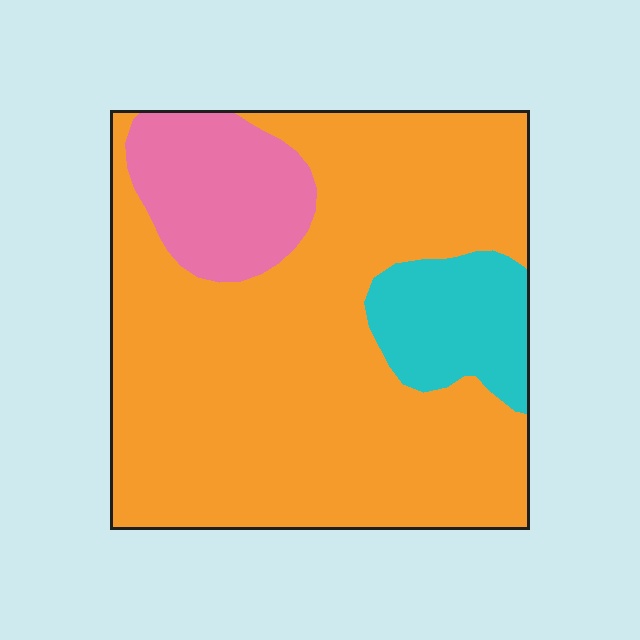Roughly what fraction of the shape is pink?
Pink covers about 15% of the shape.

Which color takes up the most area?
Orange, at roughly 75%.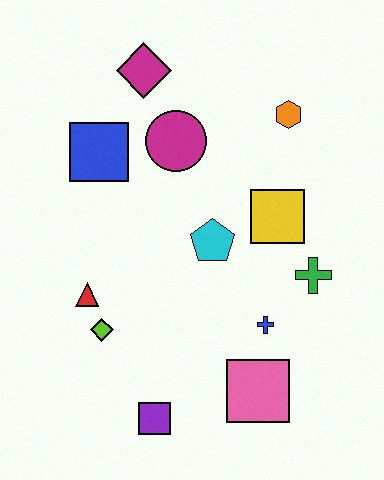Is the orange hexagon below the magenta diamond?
Yes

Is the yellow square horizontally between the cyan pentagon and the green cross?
Yes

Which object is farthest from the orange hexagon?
The purple square is farthest from the orange hexagon.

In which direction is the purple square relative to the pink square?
The purple square is to the left of the pink square.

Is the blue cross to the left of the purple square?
No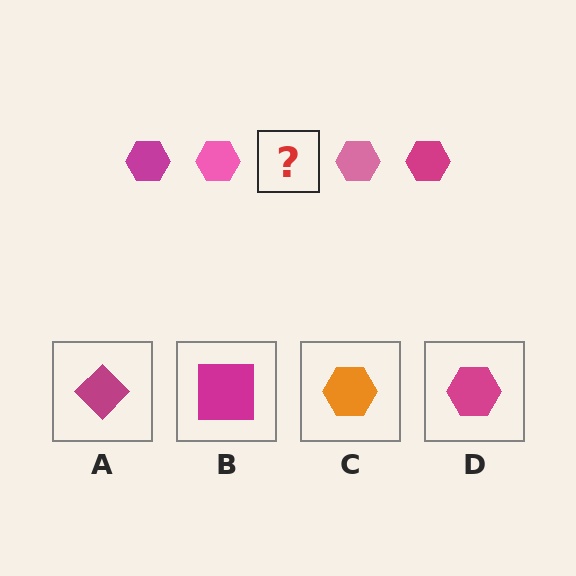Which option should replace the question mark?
Option D.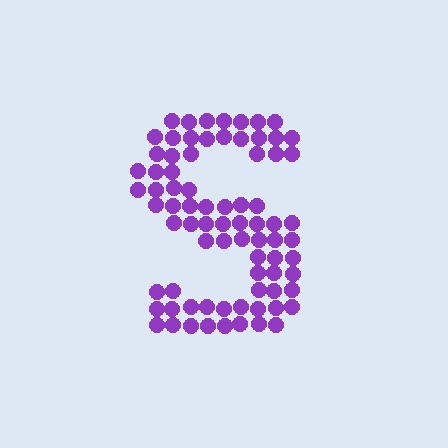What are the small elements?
The small elements are circles.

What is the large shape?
The large shape is the letter S.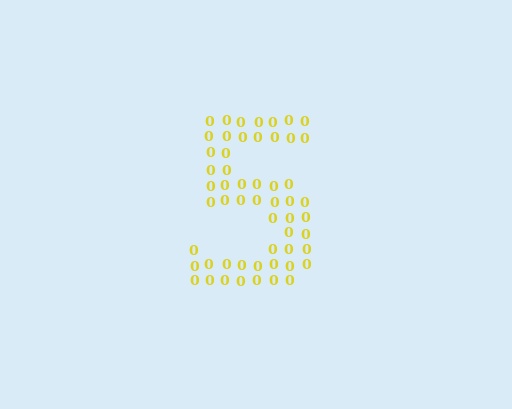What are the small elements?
The small elements are digit 0's.